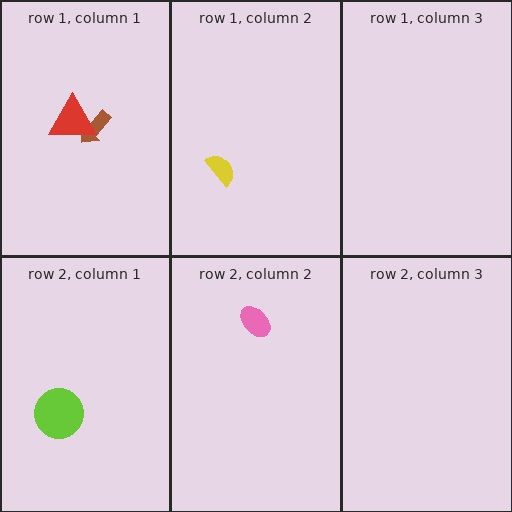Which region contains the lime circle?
The row 2, column 1 region.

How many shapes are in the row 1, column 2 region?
1.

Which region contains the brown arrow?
The row 1, column 1 region.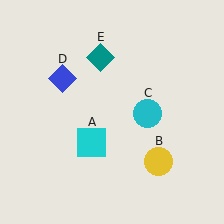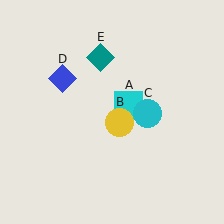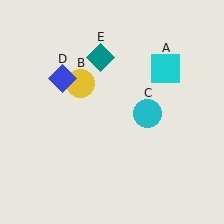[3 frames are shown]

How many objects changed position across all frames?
2 objects changed position: cyan square (object A), yellow circle (object B).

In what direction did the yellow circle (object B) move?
The yellow circle (object B) moved up and to the left.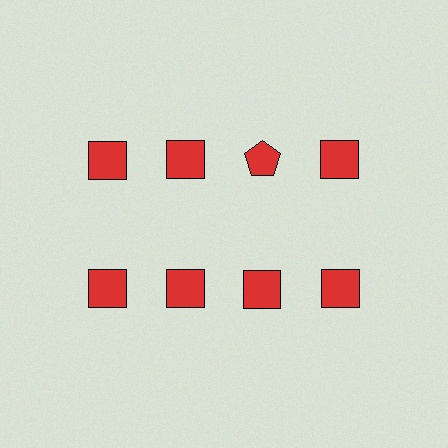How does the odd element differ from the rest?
It has a different shape: pentagon instead of square.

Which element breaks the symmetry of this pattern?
The red pentagon in the top row, center column breaks the symmetry. All other shapes are red squares.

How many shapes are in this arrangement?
There are 8 shapes arranged in a grid pattern.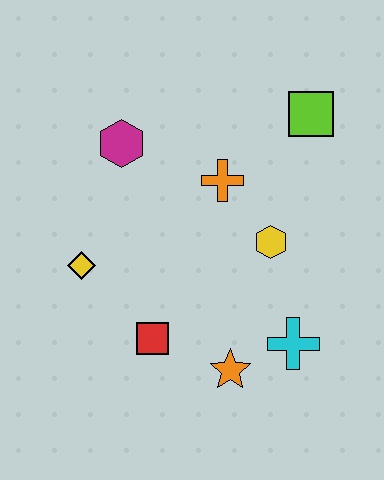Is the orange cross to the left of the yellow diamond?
No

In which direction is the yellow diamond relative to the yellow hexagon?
The yellow diamond is to the left of the yellow hexagon.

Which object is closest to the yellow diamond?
The red square is closest to the yellow diamond.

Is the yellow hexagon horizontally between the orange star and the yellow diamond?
No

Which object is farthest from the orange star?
The lime square is farthest from the orange star.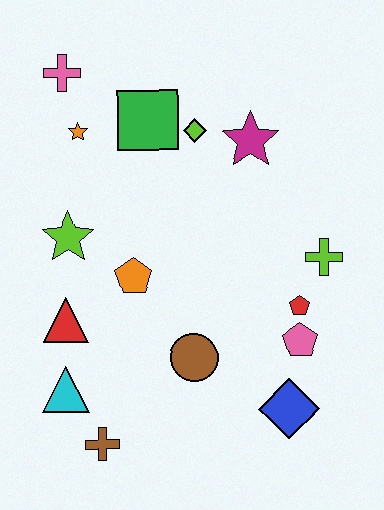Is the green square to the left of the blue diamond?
Yes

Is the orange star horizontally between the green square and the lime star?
Yes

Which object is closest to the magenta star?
The lime diamond is closest to the magenta star.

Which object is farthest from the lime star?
The blue diamond is farthest from the lime star.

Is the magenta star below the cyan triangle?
No